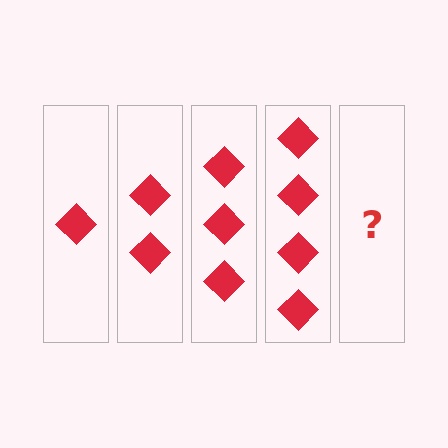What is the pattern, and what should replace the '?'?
The pattern is that each step adds one more diamond. The '?' should be 5 diamonds.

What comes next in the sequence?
The next element should be 5 diamonds.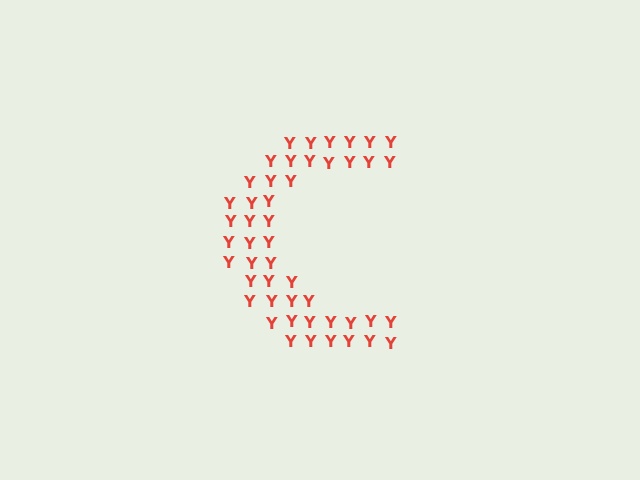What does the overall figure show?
The overall figure shows the letter C.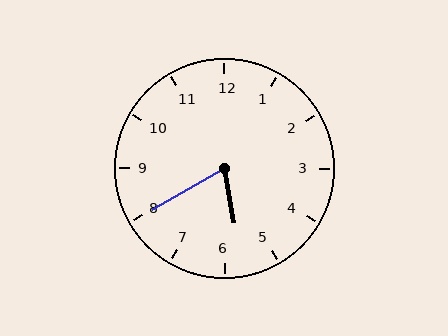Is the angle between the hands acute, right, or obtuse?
It is acute.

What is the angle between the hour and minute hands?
Approximately 70 degrees.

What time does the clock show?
5:40.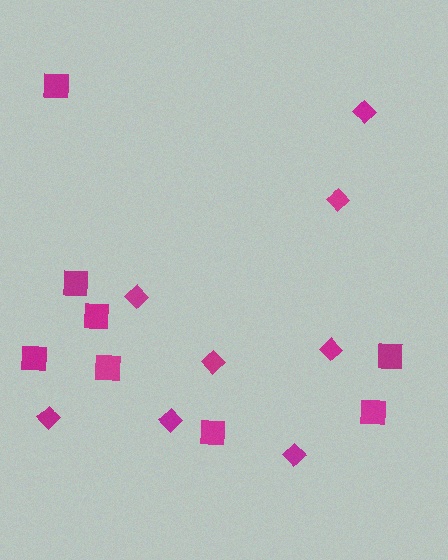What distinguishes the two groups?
There are 2 groups: one group of squares (8) and one group of diamonds (8).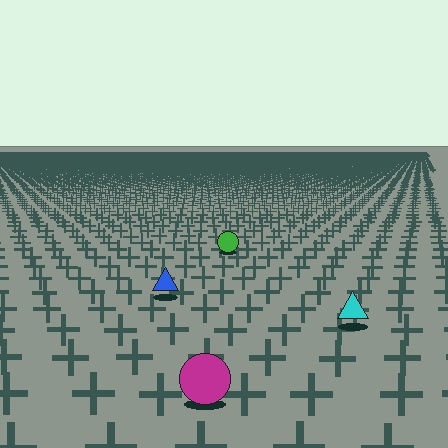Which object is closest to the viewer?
The magenta circle is closest. The texture marks near it are larger and more spread out.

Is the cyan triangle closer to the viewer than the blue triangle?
Yes. The cyan triangle is closer — you can tell from the texture gradient: the ground texture is coarser near it.